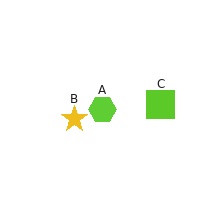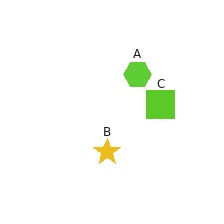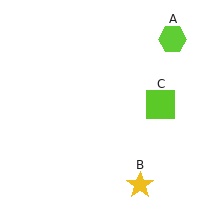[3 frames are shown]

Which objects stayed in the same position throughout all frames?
Lime square (object C) remained stationary.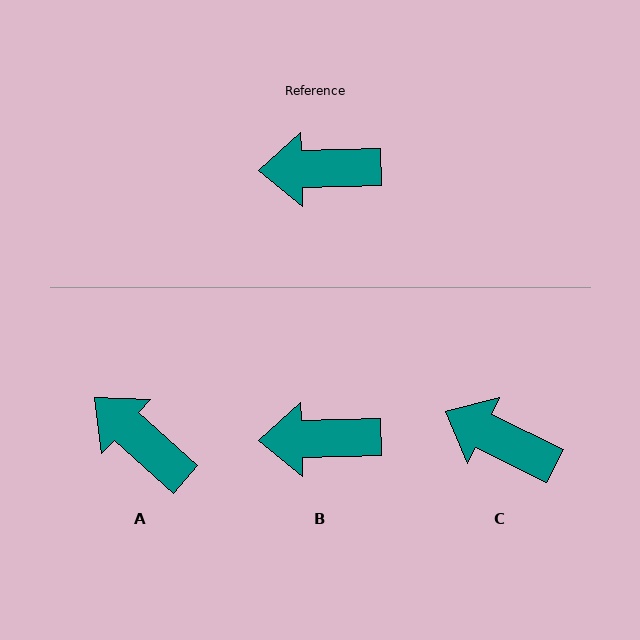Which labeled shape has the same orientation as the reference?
B.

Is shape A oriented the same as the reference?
No, it is off by about 43 degrees.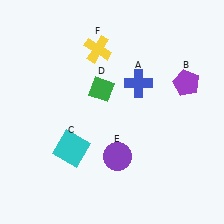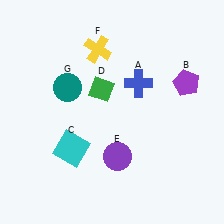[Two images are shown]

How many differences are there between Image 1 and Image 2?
There is 1 difference between the two images.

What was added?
A teal circle (G) was added in Image 2.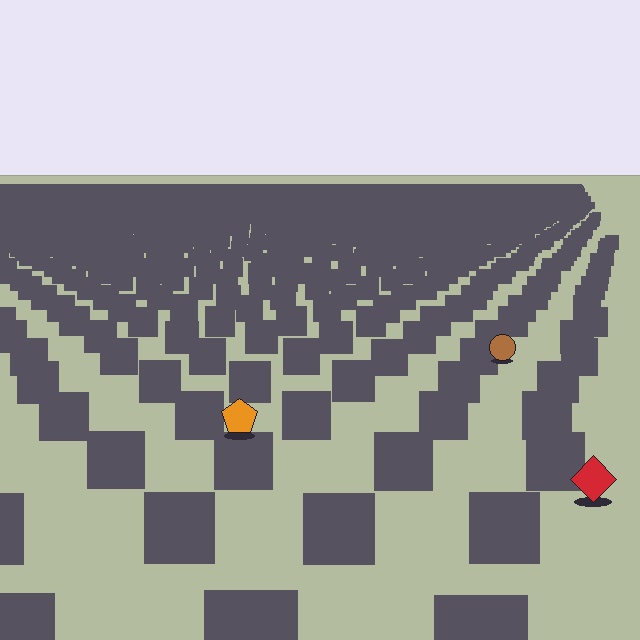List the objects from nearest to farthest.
From nearest to farthest: the red diamond, the orange pentagon, the brown circle.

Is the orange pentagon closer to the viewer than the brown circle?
Yes. The orange pentagon is closer — you can tell from the texture gradient: the ground texture is coarser near it.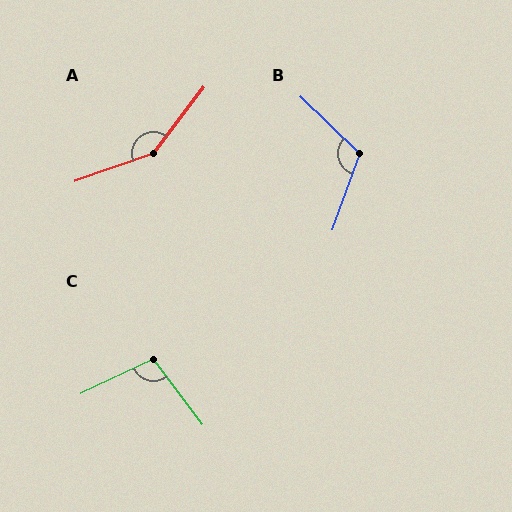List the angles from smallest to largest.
C (102°), B (114°), A (146°).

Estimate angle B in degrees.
Approximately 114 degrees.